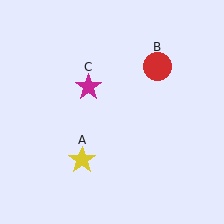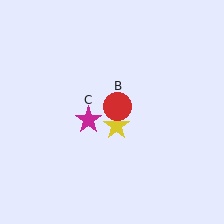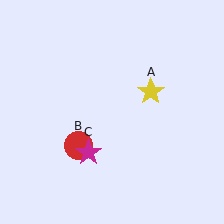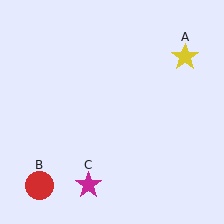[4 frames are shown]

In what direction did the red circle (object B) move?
The red circle (object B) moved down and to the left.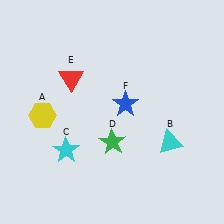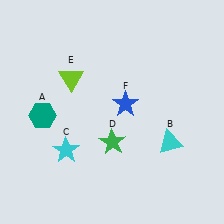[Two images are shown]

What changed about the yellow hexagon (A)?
In Image 1, A is yellow. In Image 2, it changed to teal.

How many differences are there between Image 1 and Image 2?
There are 2 differences between the two images.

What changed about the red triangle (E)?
In Image 1, E is red. In Image 2, it changed to lime.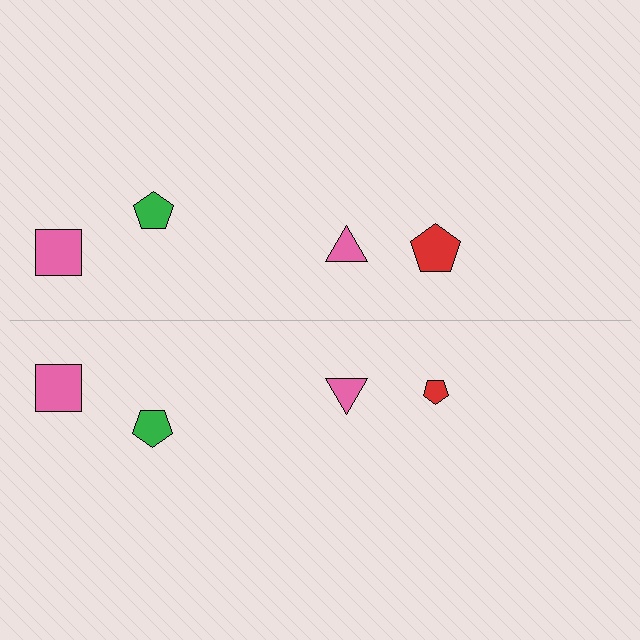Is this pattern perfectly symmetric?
No, the pattern is not perfectly symmetric. The red pentagon on the bottom side has a different size than its mirror counterpart.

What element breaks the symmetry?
The red pentagon on the bottom side has a different size than its mirror counterpart.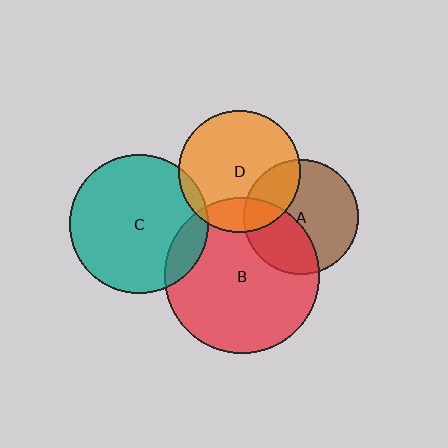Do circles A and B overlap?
Yes.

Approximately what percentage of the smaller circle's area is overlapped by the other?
Approximately 35%.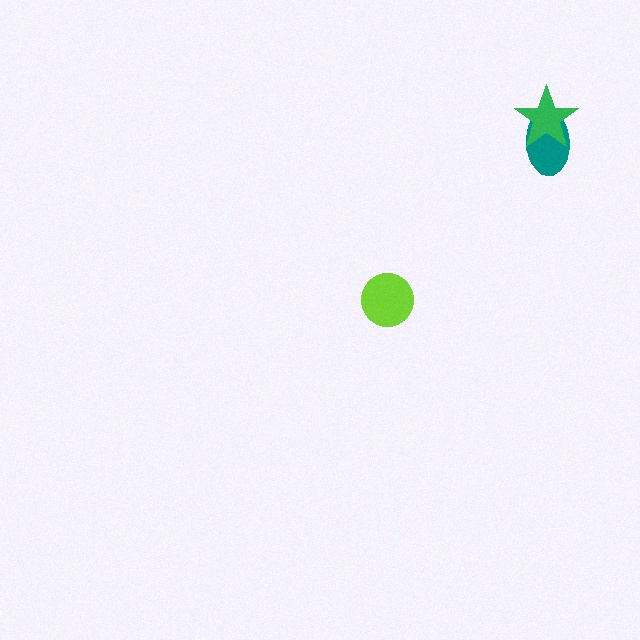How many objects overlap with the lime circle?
0 objects overlap with the lime circle.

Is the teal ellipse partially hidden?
Yes, it is partially covered by another shape.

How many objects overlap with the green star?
1 object overlaps with the green star.